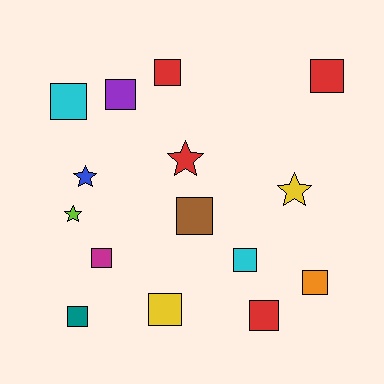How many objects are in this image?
There are 15 objects.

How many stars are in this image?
There are 4 stars.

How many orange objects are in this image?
There is 1 orange object.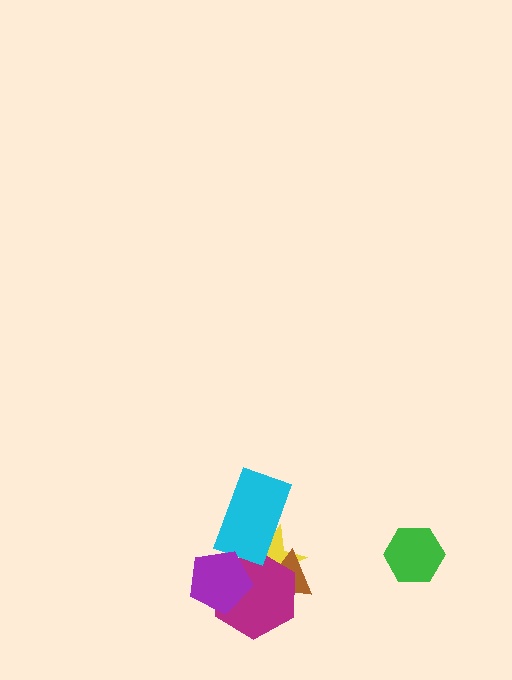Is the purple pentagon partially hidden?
No, no other shape covers it.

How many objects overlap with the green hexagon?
0 objects overlap with the green hexagon.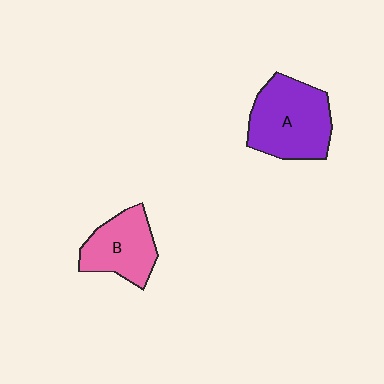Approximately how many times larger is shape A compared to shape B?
Approximately 1.4 times.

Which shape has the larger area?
Shape A (purple).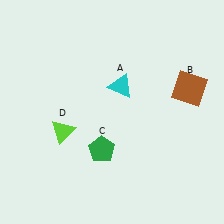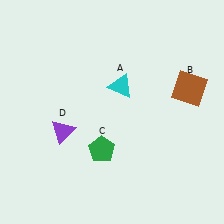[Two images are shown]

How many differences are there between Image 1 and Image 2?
There is 1 difference between the two images.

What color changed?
The triangle (D) changed from lime in Image 1 to purple in Image 2.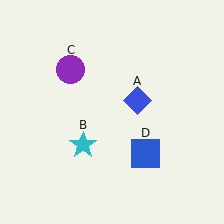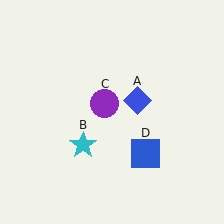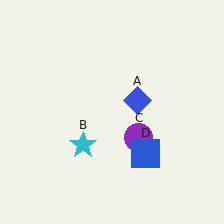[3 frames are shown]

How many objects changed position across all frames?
1 object changed position: purple circle (object C).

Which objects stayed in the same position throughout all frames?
Blue diamond (object A) and cyan star (object B) and blue square (object D) remained stationary.